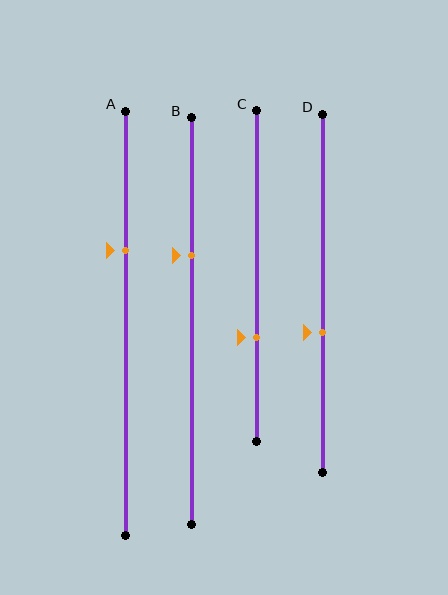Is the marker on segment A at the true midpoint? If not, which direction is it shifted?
No, the marker on segment A is shifted upward by about 17% of the segment length.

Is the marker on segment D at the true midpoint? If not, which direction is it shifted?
No, the marker on segment D is shifted downward by about 11% of the segment length.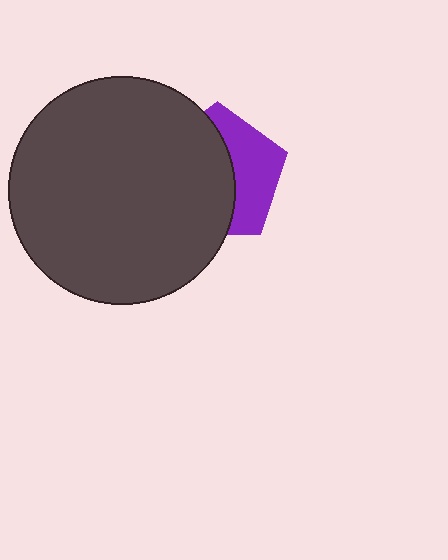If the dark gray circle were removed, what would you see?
You would see the complete purple pentagon.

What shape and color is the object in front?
The object in front is a dark gray circle.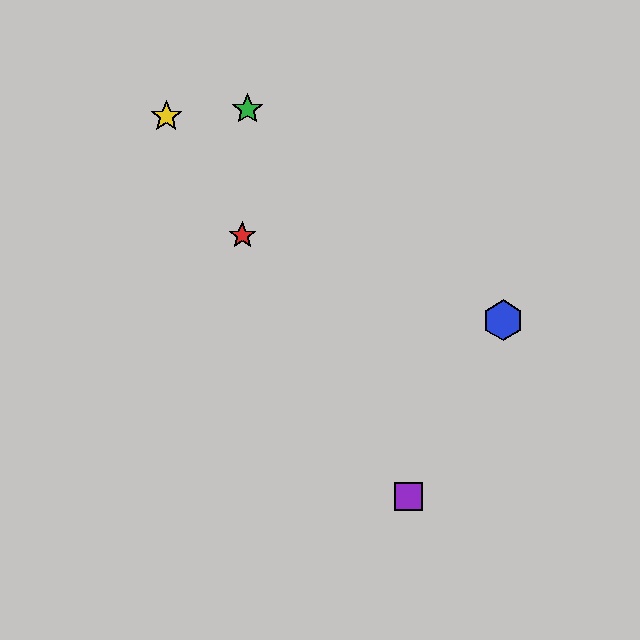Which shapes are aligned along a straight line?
The red star, the yellow star, the purple square are aligned along a straight line.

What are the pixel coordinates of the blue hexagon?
The blue hexagon is at (503, 320).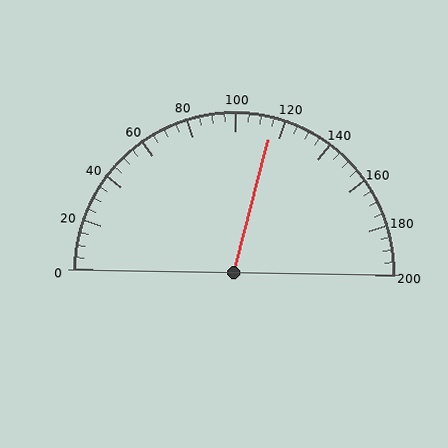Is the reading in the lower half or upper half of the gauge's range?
The reading is in the upper half of the range (0 to 200).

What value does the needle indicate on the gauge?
The needle indicates approximately 115.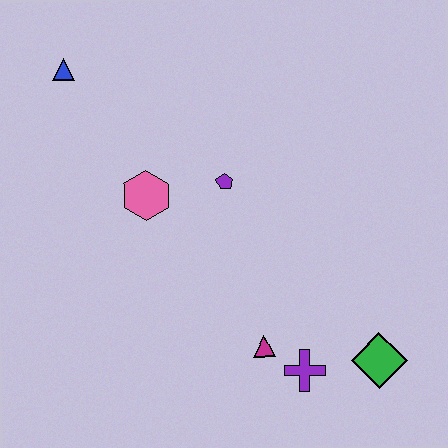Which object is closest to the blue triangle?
The pink hexagon is closest to the blue triangle.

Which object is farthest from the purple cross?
The blue triangle is farthest from the purple cross.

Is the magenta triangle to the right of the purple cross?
No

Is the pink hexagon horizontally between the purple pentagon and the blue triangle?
Yes